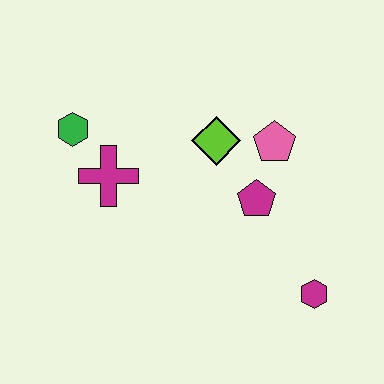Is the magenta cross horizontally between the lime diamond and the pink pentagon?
No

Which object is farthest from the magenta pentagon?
The green hexagon is farthest from the magenta pentagon.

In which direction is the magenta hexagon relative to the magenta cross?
The magenta hexagon is to the right of the magenta cross.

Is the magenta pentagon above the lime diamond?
No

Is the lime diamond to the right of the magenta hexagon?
No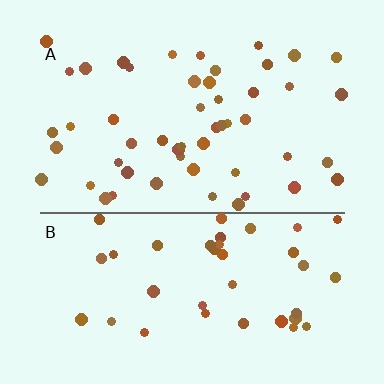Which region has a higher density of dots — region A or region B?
A (the top).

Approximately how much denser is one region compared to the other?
Approximately 1.3× — region A over region B.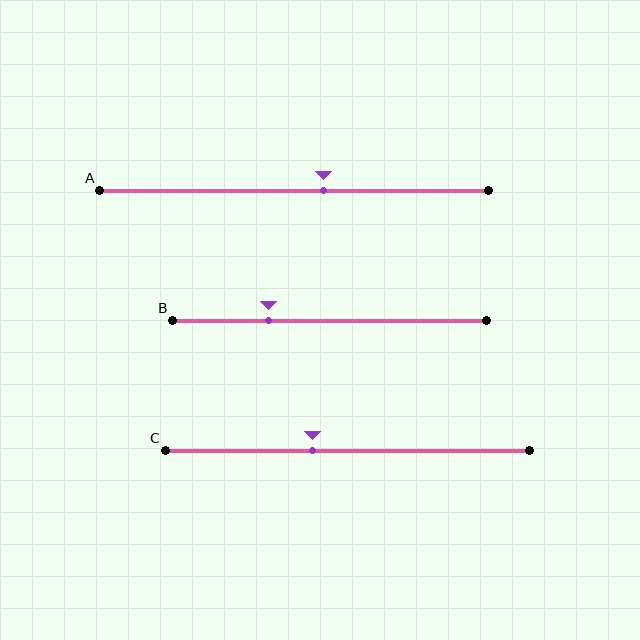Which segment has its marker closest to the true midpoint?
Segment A has its marker closest to the true midpoint.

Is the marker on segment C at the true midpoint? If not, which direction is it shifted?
No, the marker on segment C is shifted to the left by about 10% of the segment length.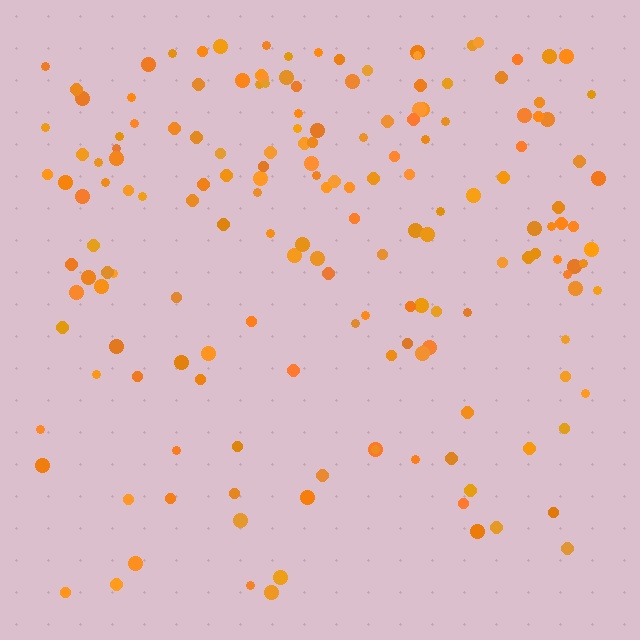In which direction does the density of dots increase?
From bottom to top, with the top side densest.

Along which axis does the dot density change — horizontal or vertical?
Vertical.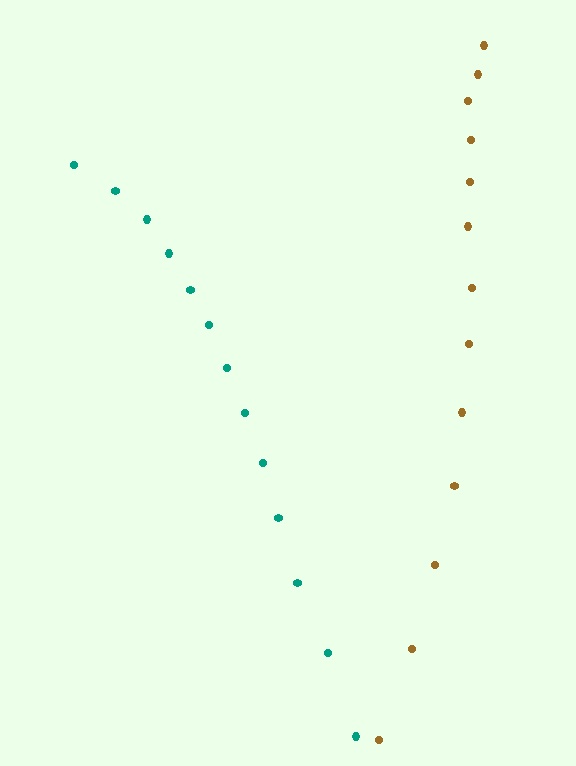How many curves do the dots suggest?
There are 2 distinct paths.